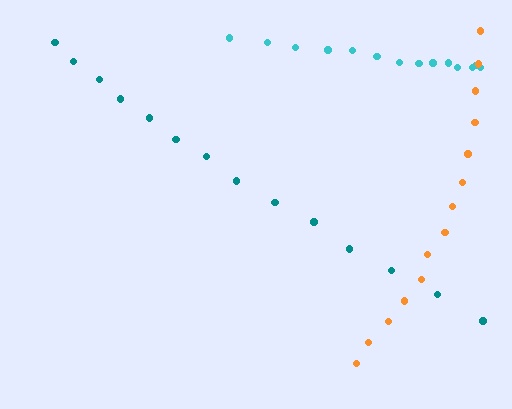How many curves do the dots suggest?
There are 3 distinct paths.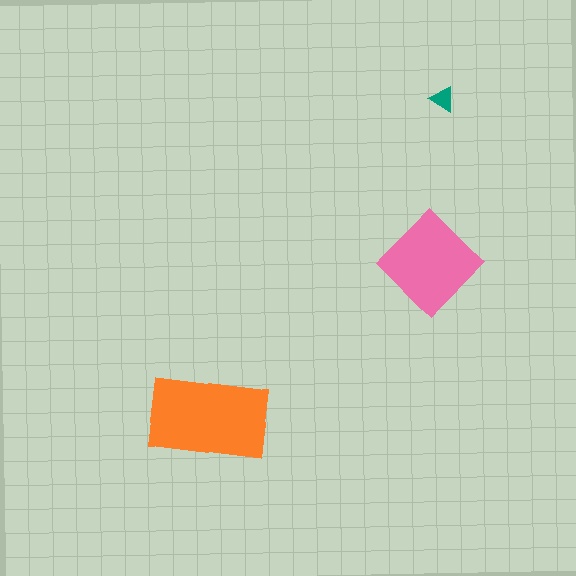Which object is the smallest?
The teal triangle.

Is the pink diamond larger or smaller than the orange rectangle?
Smaller.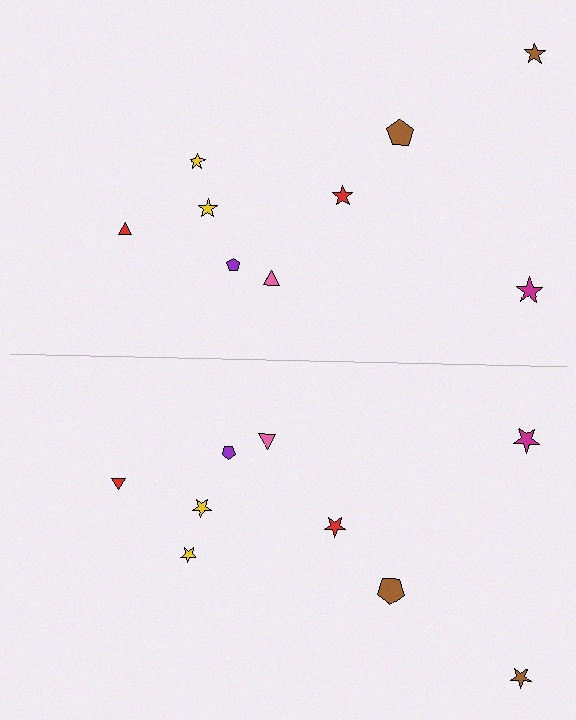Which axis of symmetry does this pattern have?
The pattern has a horizontal axis of symmetry running through the center of the image.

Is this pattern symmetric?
Yes, this pattern has bilateral (reflection) symmetry.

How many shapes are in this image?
There are 18 shapes in this image.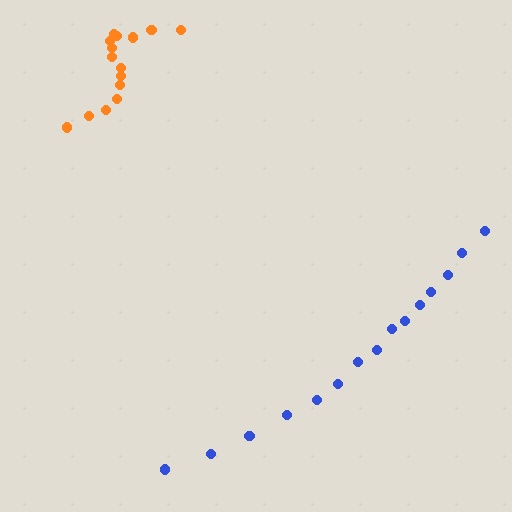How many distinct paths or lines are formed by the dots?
There are 2 distinct paths.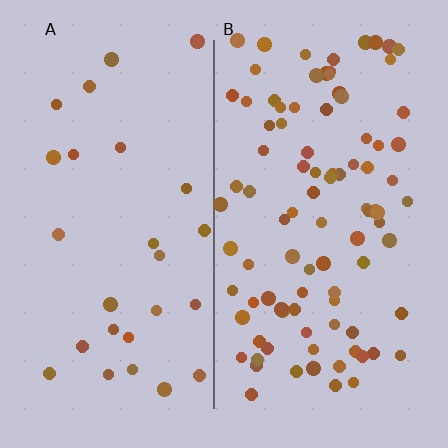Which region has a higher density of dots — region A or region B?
B (the right).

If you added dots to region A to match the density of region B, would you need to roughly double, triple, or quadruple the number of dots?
Approximately triple.